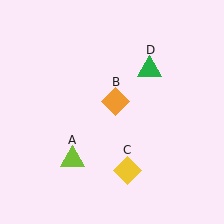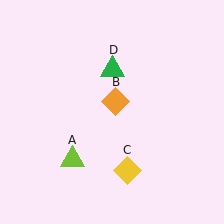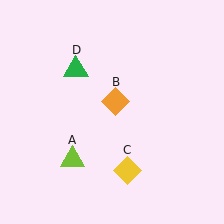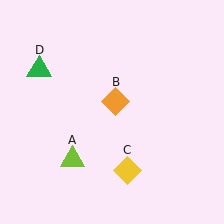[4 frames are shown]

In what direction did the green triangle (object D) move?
The green triangle (object D) moved left.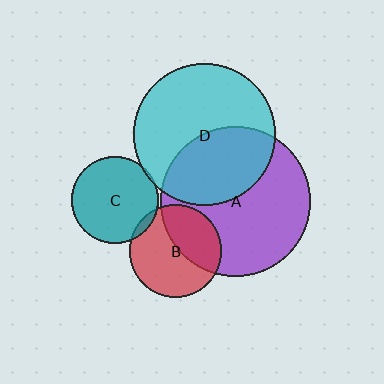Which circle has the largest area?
Circle A (purple).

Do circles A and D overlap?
Yes.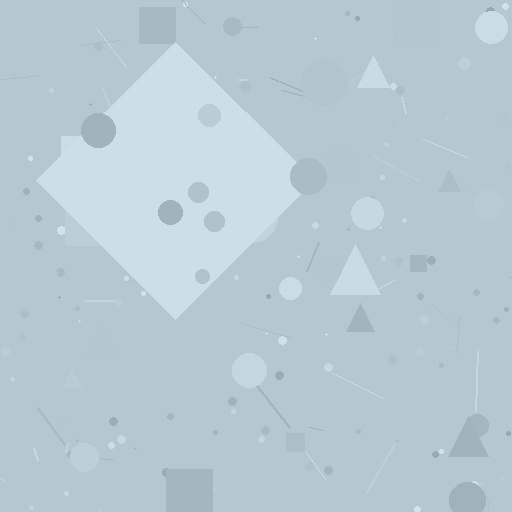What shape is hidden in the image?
A diamond is hidden in the image.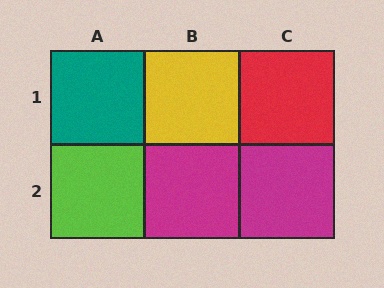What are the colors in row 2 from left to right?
Lime, magenta, magenta.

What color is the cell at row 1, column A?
Teal.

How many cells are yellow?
1 cell is yellow.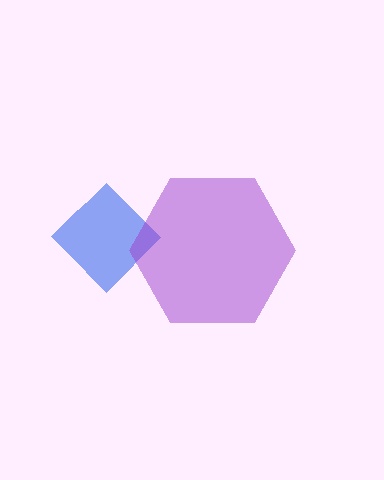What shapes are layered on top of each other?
The layered shapes are: a blue diamond, a purple hexagon.